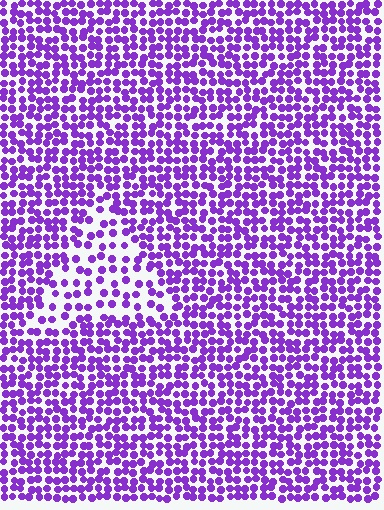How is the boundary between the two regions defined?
The boundary is defined by a change in element density (approximately 1.9x ratio). All elements are the same color, size, and shape.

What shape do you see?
I see a triangle.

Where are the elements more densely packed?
The elements are more densely packed outside the triangle boundary.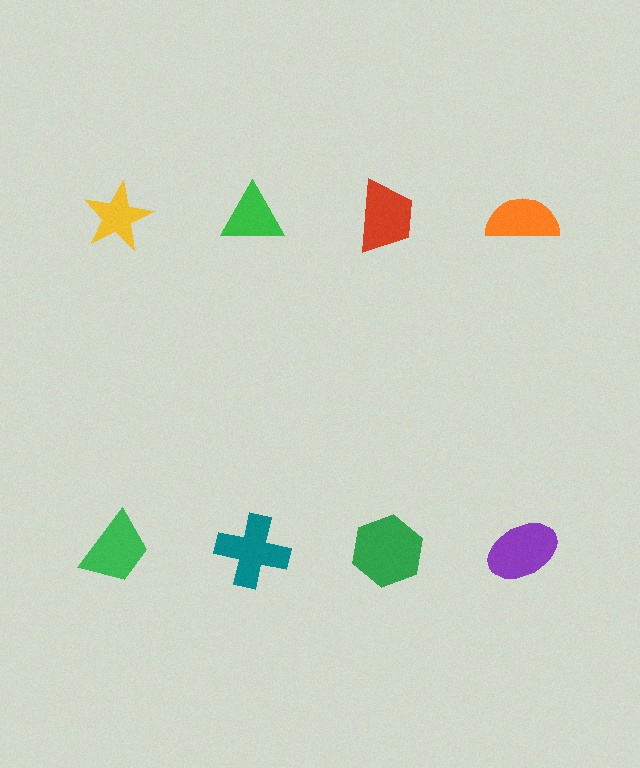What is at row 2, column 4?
A purple ellipse.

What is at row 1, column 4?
An orange semicircle.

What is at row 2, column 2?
A teal cross.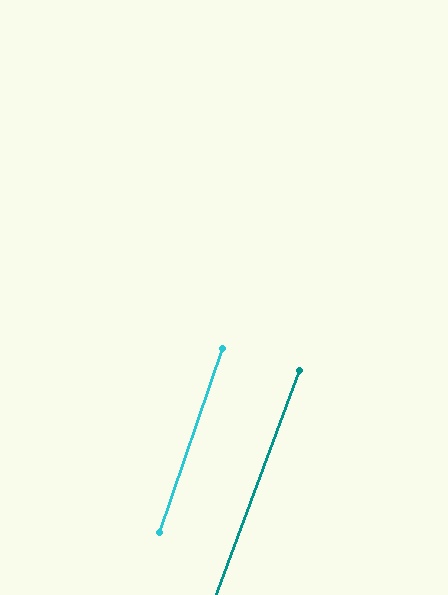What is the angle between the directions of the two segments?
Approximately 2 degrees.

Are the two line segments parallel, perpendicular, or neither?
Parallel — their directions differ by only 1.6°.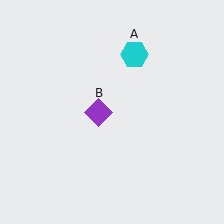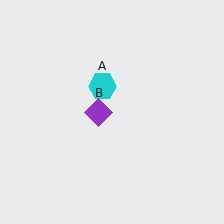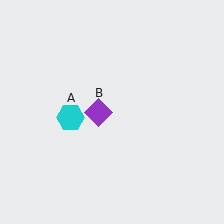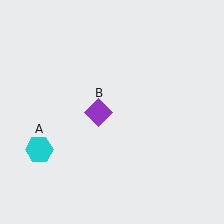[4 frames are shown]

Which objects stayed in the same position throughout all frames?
Purple diamond (object B) remained stationary.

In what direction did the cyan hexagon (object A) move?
The cyan hexagon (object A) moved down and to the left.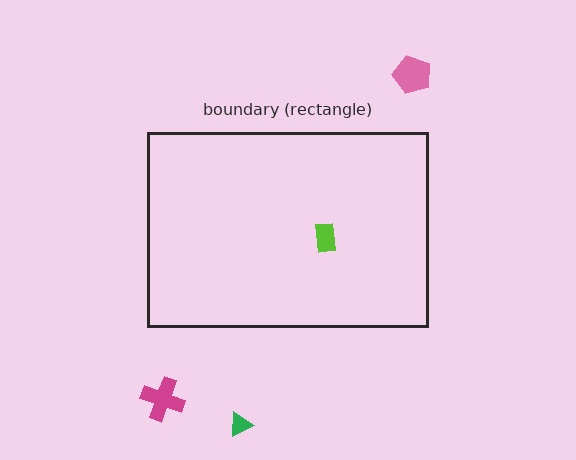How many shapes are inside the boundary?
1 inside, 3 outside.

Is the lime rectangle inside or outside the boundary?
Inside.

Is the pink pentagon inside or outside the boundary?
Outside.